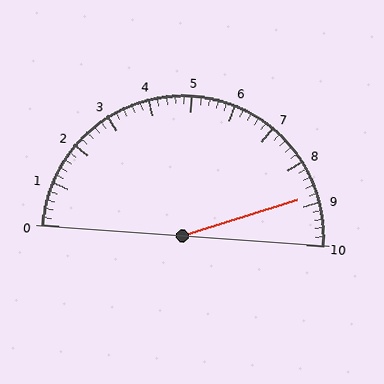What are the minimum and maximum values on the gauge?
The gauge ranges from 0 to 10.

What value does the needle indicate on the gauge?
The needle indicates approximately 8.8.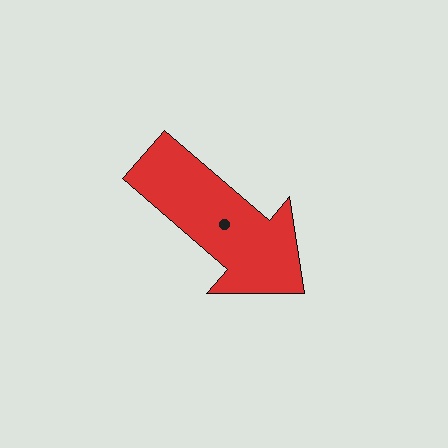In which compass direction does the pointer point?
Southeast.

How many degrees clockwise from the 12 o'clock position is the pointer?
Approximately 131 degrees.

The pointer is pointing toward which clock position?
Roughly 4 o'clock.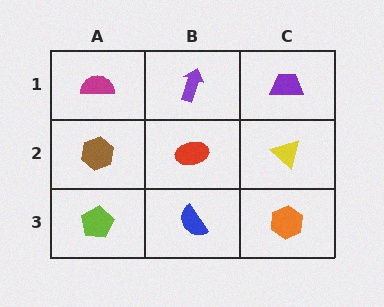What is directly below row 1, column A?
A brown hexagon.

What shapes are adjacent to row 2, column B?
A purple arrow (row 1, column B), a blue semicircle (row 3, column B), a brown hexagon (row 2, column A), a yellow triangle (row 2, column C).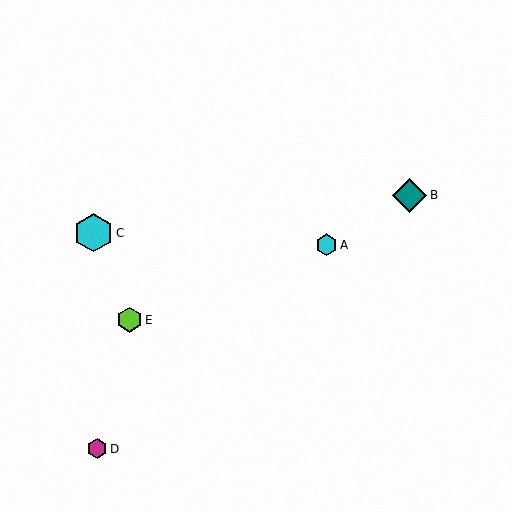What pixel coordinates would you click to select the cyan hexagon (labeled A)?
Click at (326, 245) to select the cyan hexagon A.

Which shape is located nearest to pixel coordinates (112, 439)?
The magenta hexagon (labeled D) at (97, 449) is nearest to that location.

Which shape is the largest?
The cyan hexagon (labeled C) is the largest.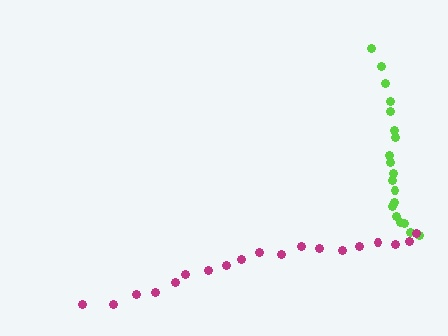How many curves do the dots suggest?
There are 2 distinct paths.